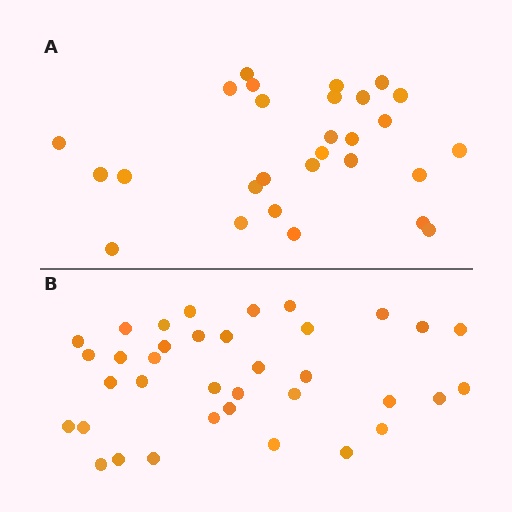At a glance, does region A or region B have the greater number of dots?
Region B (the bottom region) has more dots.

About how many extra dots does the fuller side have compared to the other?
Region B has roughly 8 or so more dots than region A.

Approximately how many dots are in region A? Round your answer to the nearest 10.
About 30 dots. (The exact count is 28, which rounds to 30.)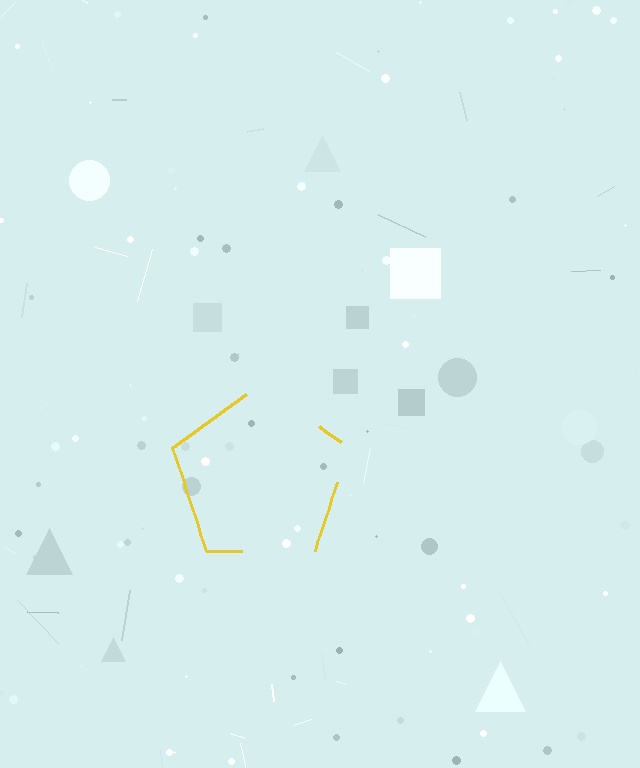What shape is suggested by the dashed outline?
The dashed outline suggests a pentagon.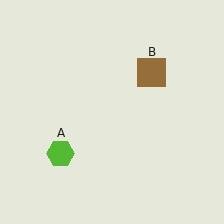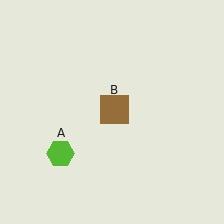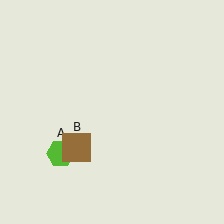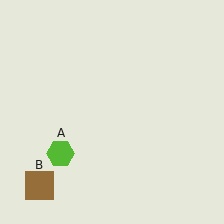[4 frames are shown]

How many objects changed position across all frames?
1 object changed position: brown square (object B).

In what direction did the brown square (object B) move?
The brown square (object B) moved down and to the left.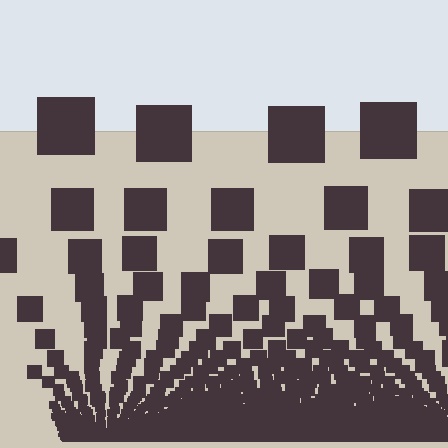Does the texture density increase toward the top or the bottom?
Density increases toward the bottom.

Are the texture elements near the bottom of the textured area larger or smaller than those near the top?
Smaller. The gradient is inverted — elements near the bottom are smaller and denser.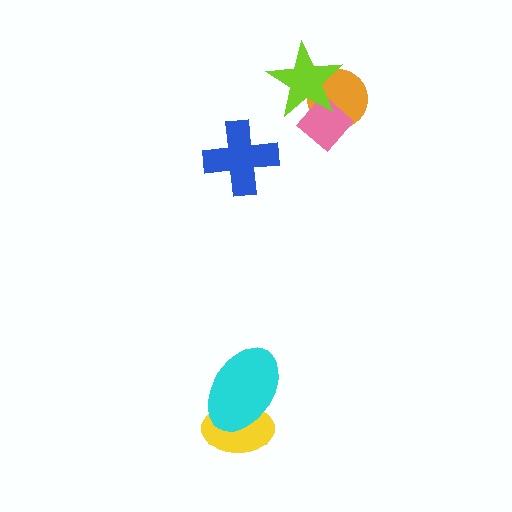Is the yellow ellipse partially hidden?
Yes, it is partially covered by another shape.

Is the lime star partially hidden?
No, no other shape covers it.